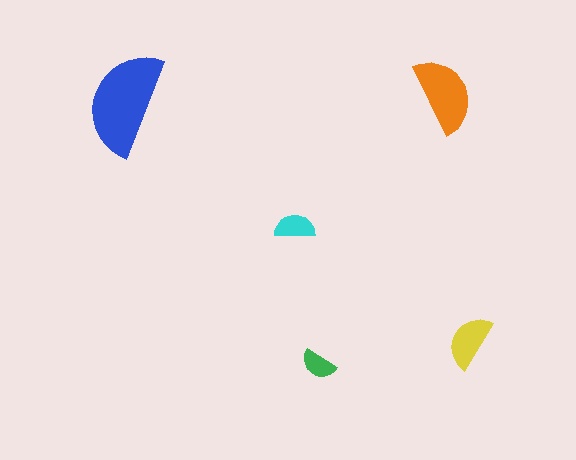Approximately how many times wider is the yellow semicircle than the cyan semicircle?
About 1.5 times wider.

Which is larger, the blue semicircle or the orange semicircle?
The blue one.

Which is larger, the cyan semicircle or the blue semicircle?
The blue one.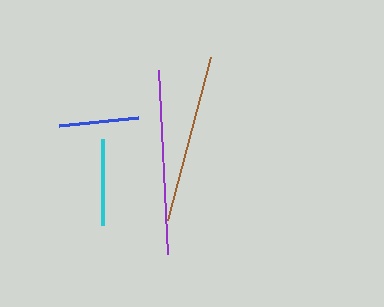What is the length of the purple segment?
The purple segment is approximately 184 pixels long.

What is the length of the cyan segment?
The cyan segment is approximately 86 pixels long.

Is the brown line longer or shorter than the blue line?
The brown line is longer than the blue line.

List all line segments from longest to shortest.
From longest to shortest: purple, brown, cyan, blue.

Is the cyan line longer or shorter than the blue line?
The cyan line is longer than the blue line.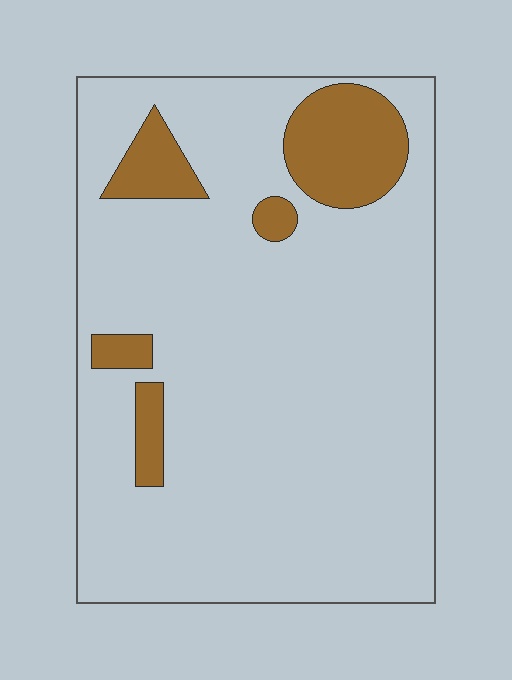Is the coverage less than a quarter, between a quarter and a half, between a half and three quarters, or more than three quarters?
Less than a quarter.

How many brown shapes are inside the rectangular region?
5.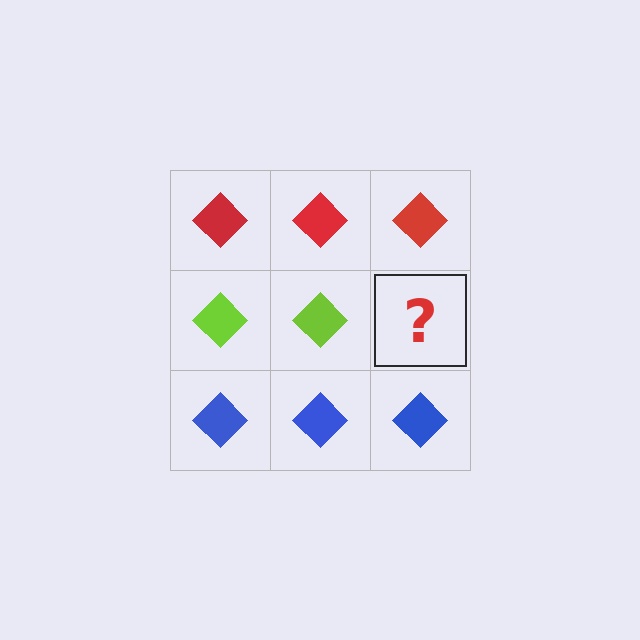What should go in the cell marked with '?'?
The missing cell should contain a lime diamond.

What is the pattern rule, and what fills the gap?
The rule is that each row has a consistent color. The gap should be filled with a lime diamond.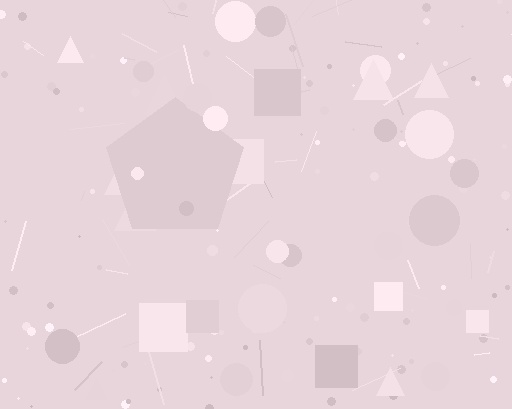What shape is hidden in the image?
A pentagon is hidden in the image.